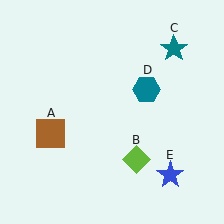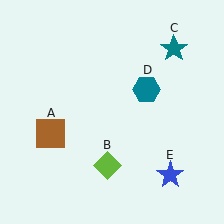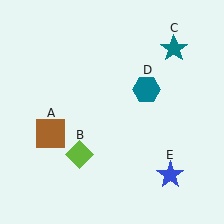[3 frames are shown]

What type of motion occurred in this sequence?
The lime diamond (object B) rotated clockwise around the center of the scene.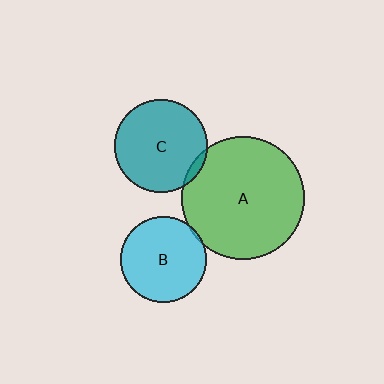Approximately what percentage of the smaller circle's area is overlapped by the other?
Approximately 5%.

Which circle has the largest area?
Circle A (green).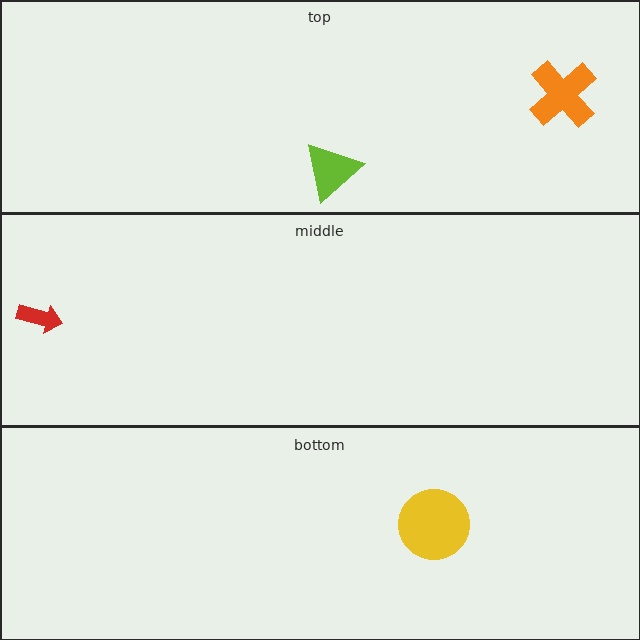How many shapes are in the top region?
2.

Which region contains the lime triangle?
The top region.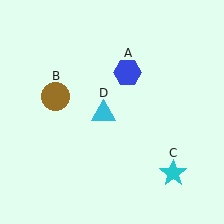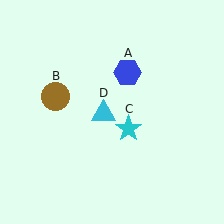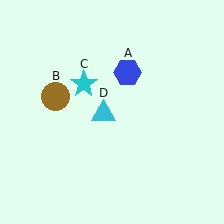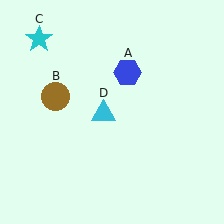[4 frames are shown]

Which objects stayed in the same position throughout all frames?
Blue hexagon (object A) and brown circle (object B) and cyan triangle (object D) remained stationary.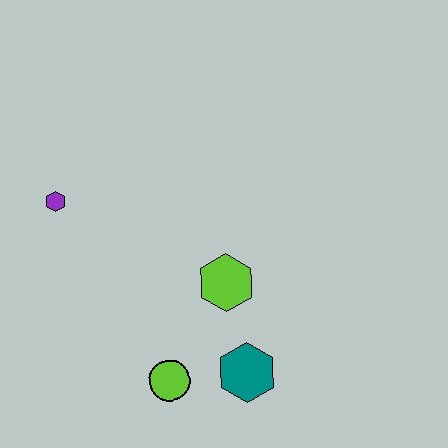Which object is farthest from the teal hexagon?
The purple hexagon is farthest from the teal hexagon.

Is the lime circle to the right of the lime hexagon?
No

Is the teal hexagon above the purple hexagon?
No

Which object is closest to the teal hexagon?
The lime circle is closest to the teal hexagon.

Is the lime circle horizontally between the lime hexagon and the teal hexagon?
No